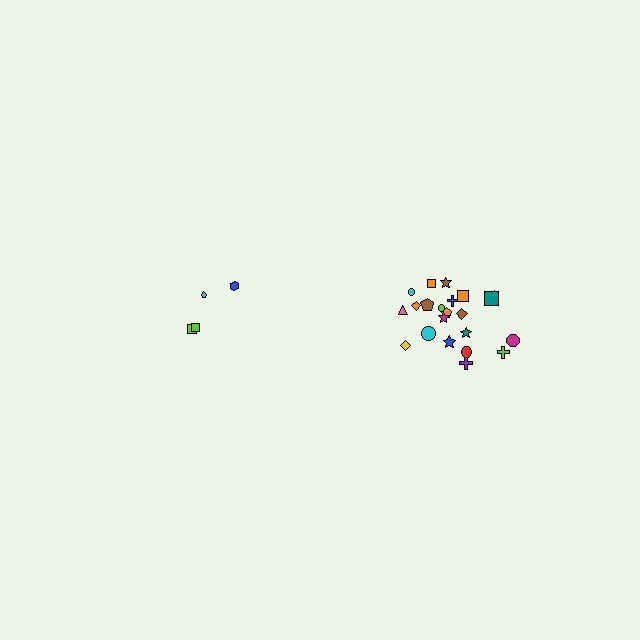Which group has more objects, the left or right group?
The right group.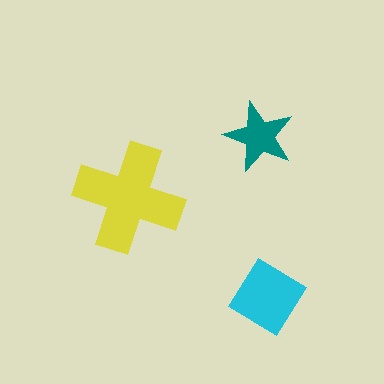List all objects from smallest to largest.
The teal star, the cyan diamond, the yellow cross.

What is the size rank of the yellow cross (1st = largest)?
1st.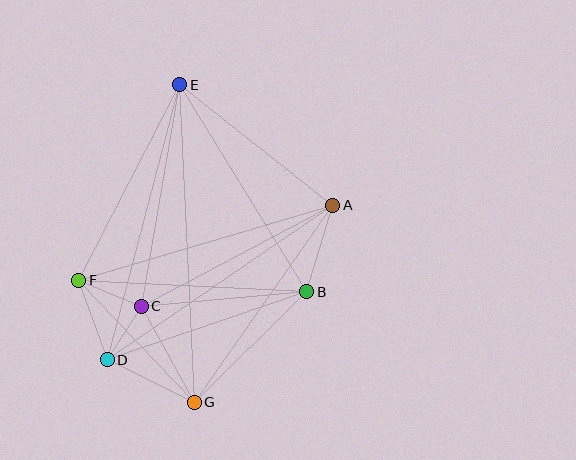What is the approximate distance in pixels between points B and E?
The distance between B and E is approximately 243 pixels.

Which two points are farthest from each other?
Points E and G are farthest from each other.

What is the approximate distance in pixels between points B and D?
The distance between B and D is approximately 211 pixels.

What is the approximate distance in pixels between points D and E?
The distance between D and E is approximately 284 pixels.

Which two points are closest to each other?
Points C and D are closest to each other.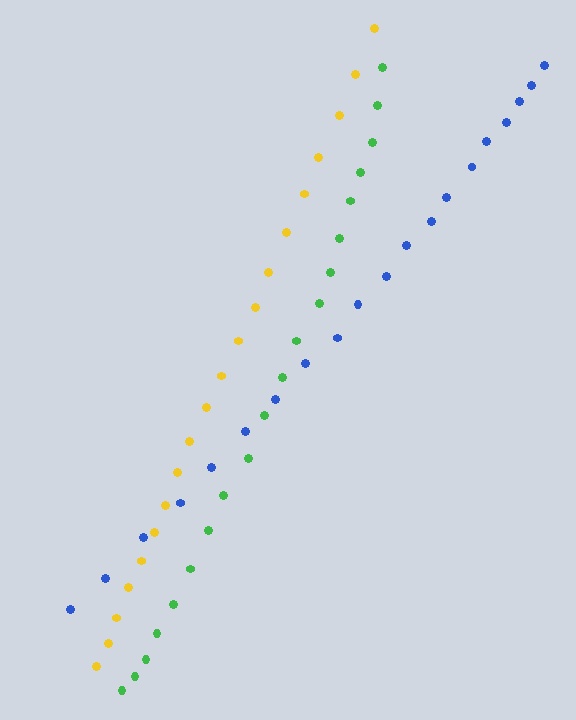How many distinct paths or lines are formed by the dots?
There are 3 distinct paths.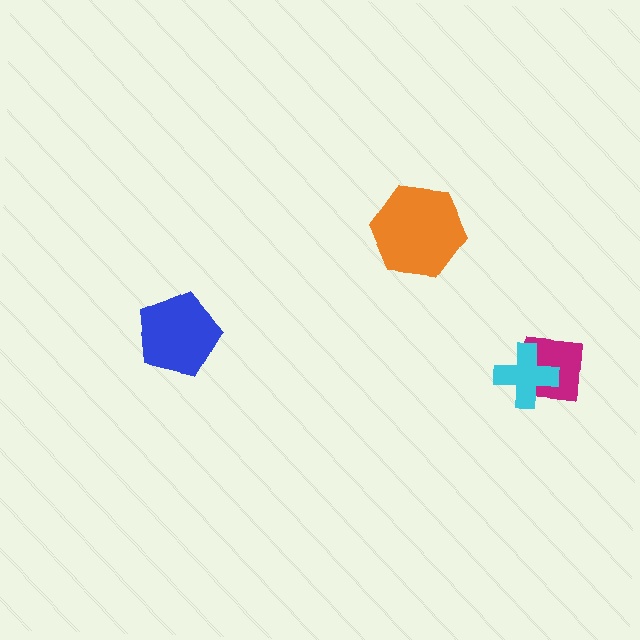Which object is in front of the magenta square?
The cyan cross is in front of the magenta square.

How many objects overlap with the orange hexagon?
0 objects overlap with the orange hexagon.